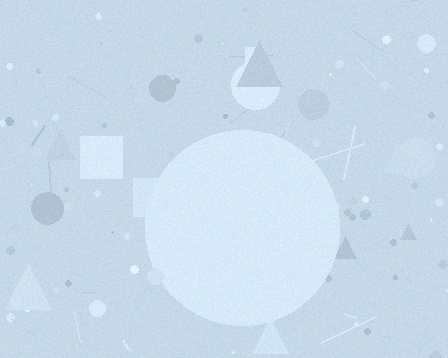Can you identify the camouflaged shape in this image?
The camouflaged shape is a circle.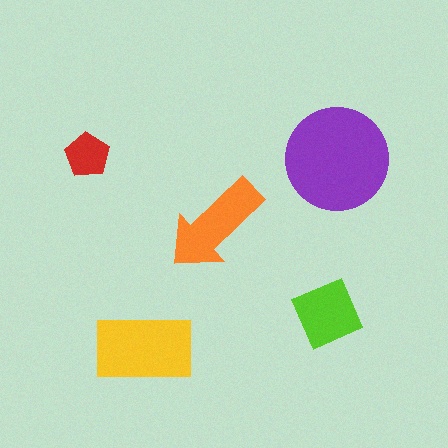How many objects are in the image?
There are 5 objects in the image.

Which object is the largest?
The purple circle.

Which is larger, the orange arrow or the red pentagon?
The orange arrow.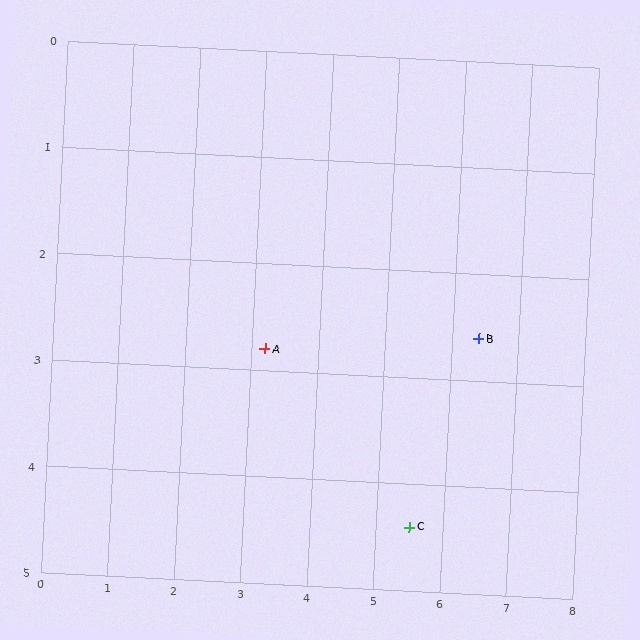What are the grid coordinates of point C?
Point C is at approximately (5.5, 4.4).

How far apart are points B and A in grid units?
Points B and A are about 3.2 grid units apart.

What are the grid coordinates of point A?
Point A is at approximately (3.2, 2.8).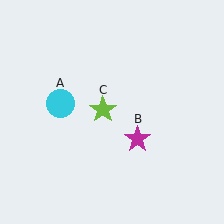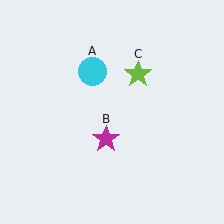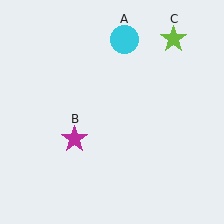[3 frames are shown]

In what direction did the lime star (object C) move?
The lime star (object C) moved up and to the right.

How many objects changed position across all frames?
3 objects changed position: cyan circle (object A), magenta star (object B), lime star (object C).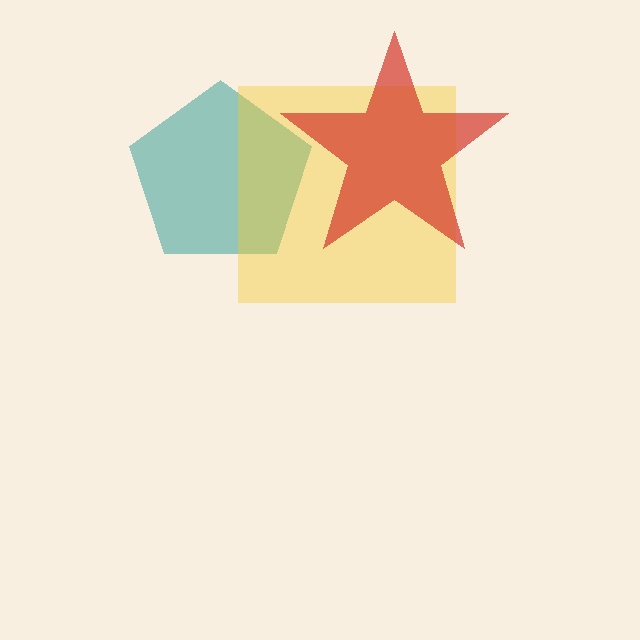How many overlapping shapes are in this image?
There are 3 overlapping shapes in the image.